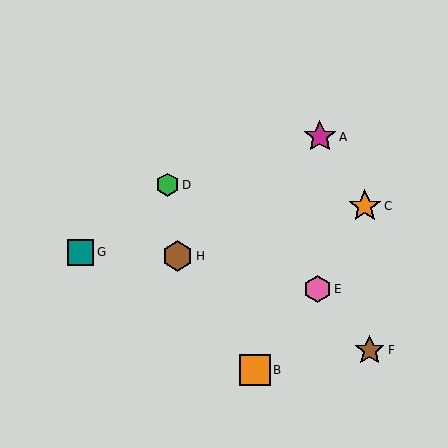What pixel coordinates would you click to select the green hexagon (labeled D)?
Click at (168, 185) to select the green hexagon D.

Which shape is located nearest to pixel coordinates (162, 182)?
The green hexagon (labeled D) at (168, 185) is nearest to that location.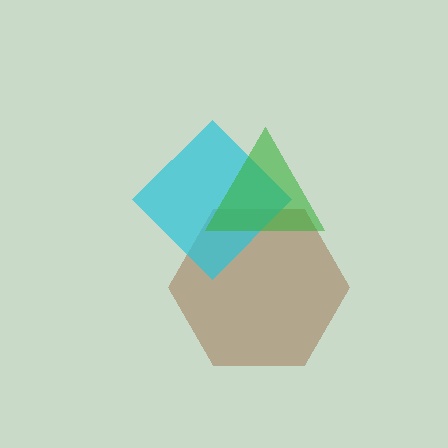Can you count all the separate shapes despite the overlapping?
Yes, there are 3 separate shapes.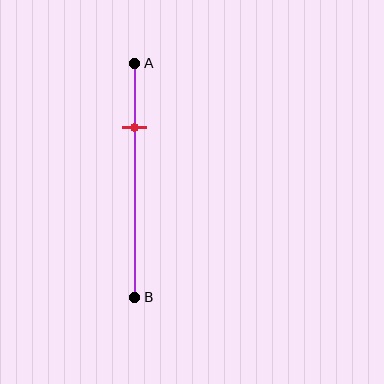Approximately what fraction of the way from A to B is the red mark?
The red mark is approximately 30% of the way from A to B.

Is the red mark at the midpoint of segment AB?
No, the mark is at about 30% from A, not at the 50% midpoint.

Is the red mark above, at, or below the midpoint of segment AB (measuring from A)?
The red mark is above the midpoint of segment AB.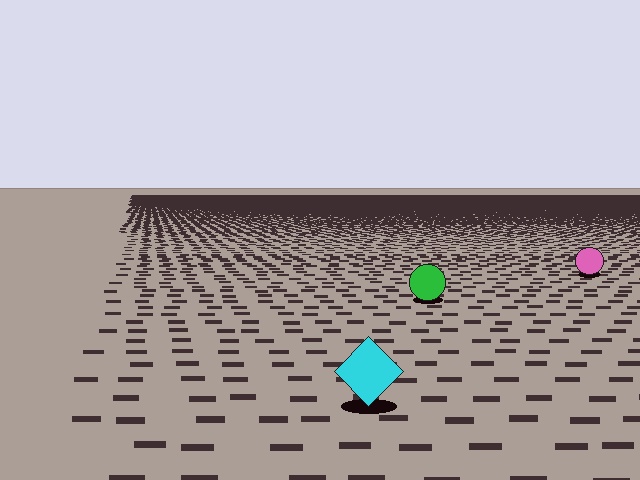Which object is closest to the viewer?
The cyan diamond is closest. The texture marks near it are larger and more spread out.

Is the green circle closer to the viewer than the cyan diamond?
No. The cyan diamond is closer — you can tell from the texture gradient: the ground texture is coarser near it.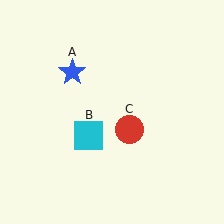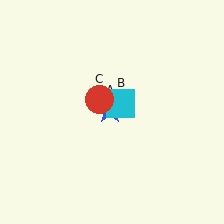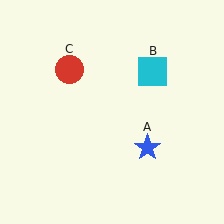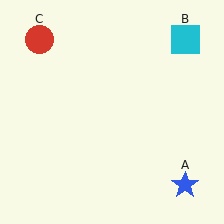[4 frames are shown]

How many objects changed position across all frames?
3 objects changed position: blue star (object A), cyan square (object B), red circle (object C).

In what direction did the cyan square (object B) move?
The cyan square (object B) moved up and to the right.